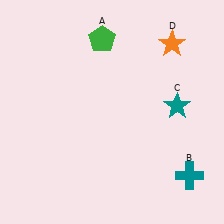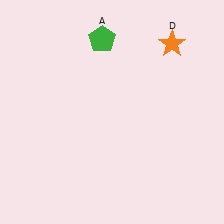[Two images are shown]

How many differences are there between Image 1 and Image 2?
There are 2 differences between the two images.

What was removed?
The teal cross (B), the teal star (C) were removed in Image 2.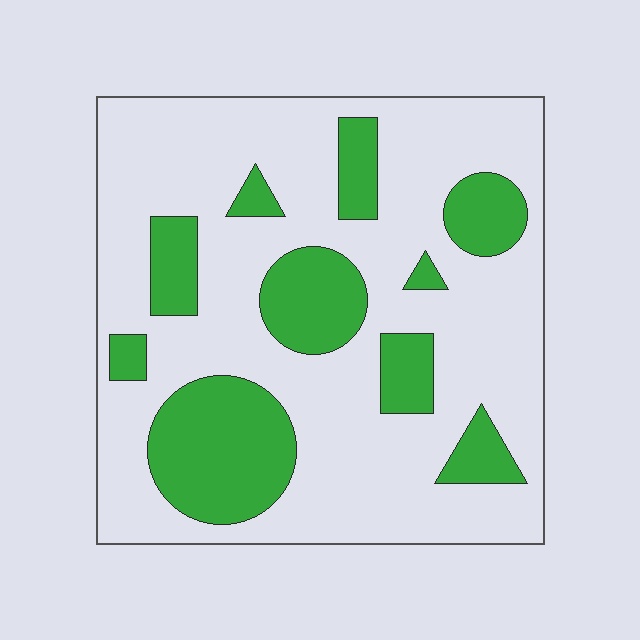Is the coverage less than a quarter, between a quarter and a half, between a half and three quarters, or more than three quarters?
Between a quarter and a half.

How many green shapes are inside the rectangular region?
10.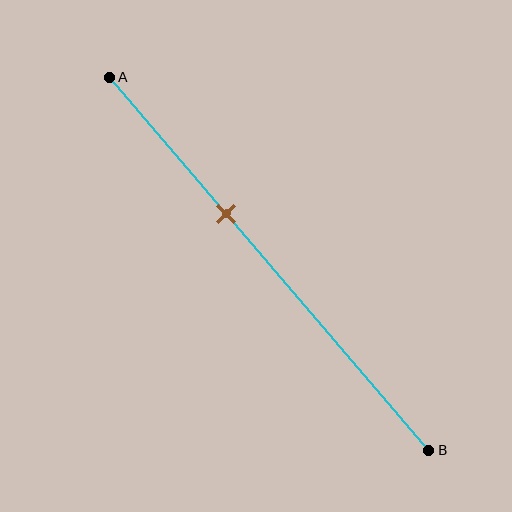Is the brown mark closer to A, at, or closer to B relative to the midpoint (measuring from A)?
The brown mark is closer to point A than the midpoint of segment AB.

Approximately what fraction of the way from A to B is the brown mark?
The brown mark is approximately 35% of the way from A to B.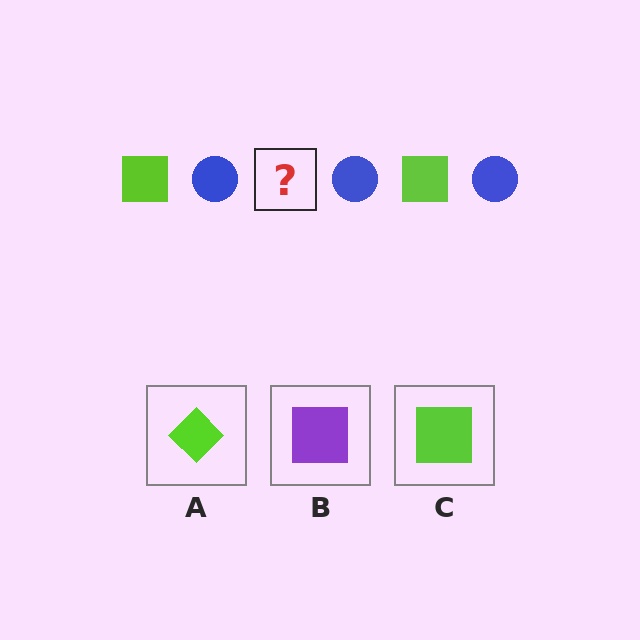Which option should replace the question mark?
Option C.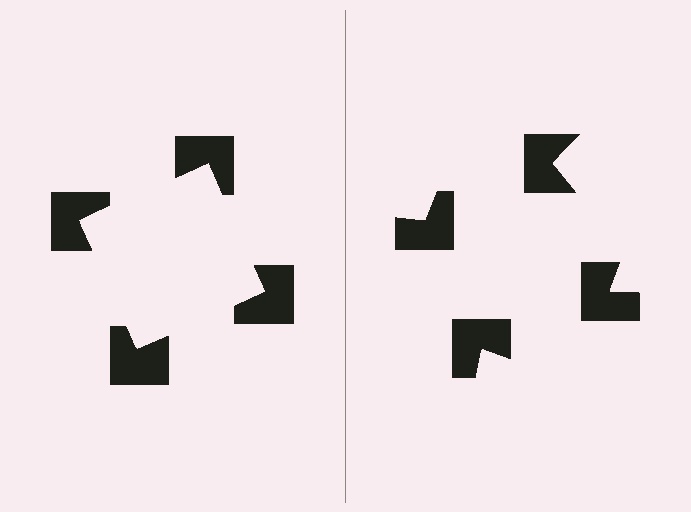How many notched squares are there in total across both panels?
8 — 4 on each side.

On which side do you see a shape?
An illusory square appears on the left side. On the right side the wedge cuts are rotated, so no coherent shape forms.